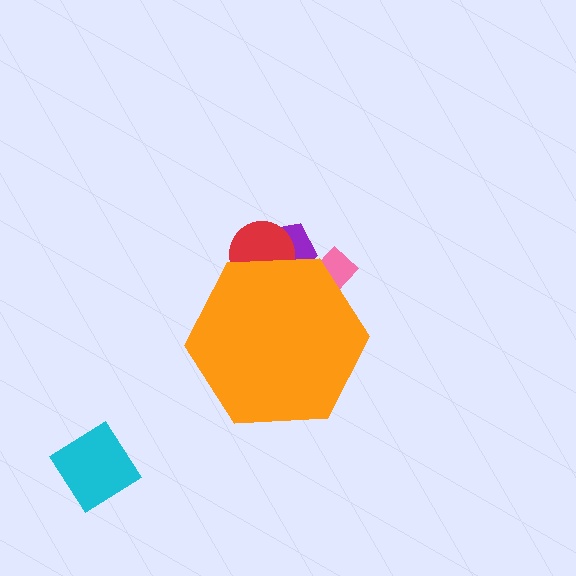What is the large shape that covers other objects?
An orange hexagon.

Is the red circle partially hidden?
Yes, the red circle is partially hidden behind the orange hexagon.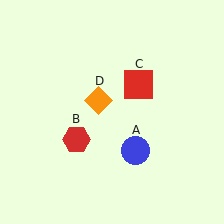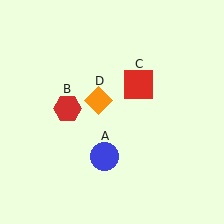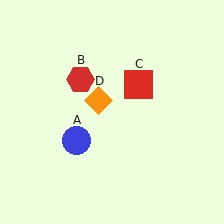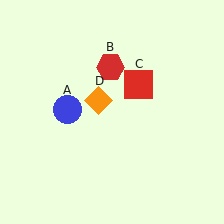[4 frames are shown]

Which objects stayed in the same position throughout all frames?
Red square (object C) and orange diamond (object D) remained stationary.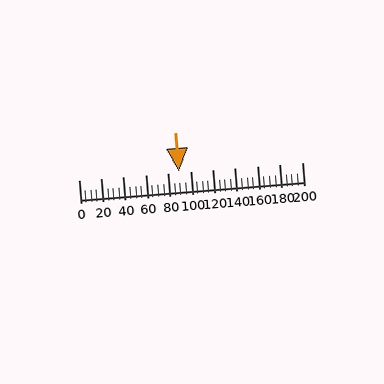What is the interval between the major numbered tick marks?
The major tick marks are spaced 20 units apart.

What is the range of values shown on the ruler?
The ruler shows values from 0 to 200.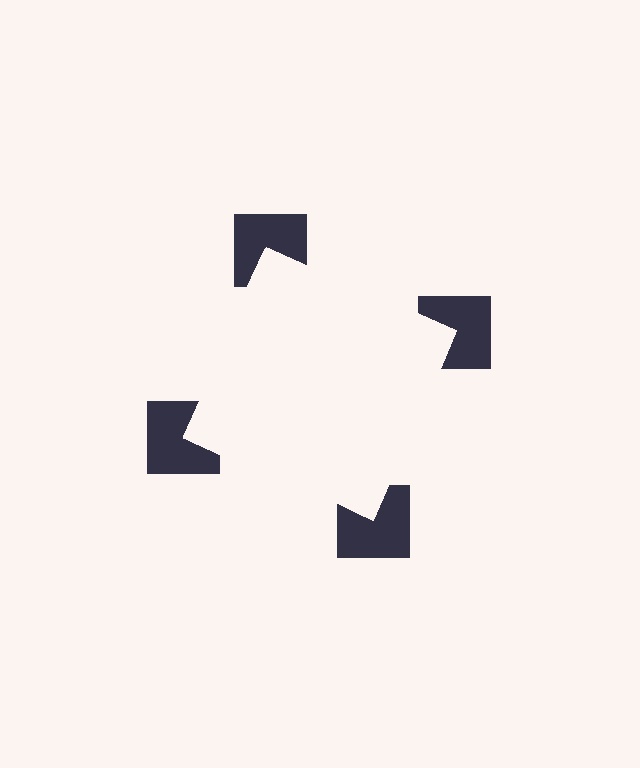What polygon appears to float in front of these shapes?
An illusory square — its edges are inferred from the aligned wedge cuts in the notched squares, not physically drawn.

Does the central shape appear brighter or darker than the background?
It typically appears slightly brighter than the background, even though no actual brightness change is drawn.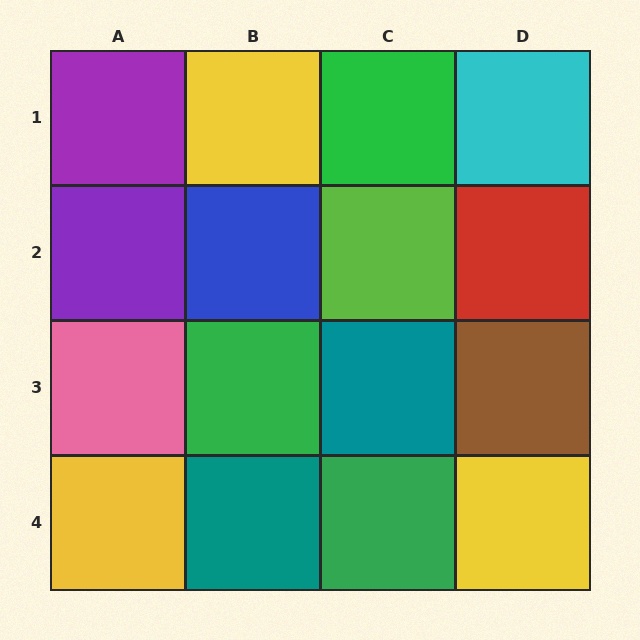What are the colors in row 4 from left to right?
Yellow, teal, green, yellow.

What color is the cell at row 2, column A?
Purple.